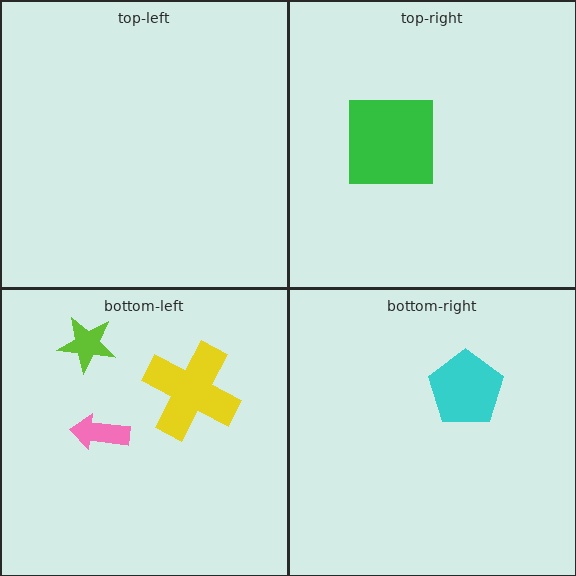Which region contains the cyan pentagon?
The bottom-right region.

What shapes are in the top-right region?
The green square.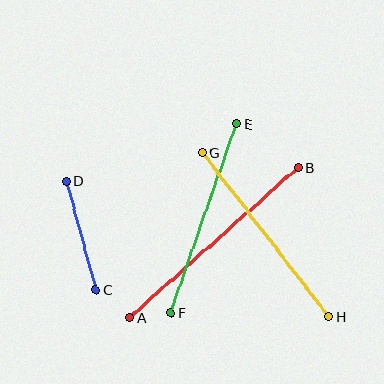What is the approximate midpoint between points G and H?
The midpoint is at approximately (265, 234) pixels.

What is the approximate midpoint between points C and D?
The midpoint is at approximately (81, 235) pixels.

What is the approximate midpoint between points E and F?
The midpoint is at approximately (204, 218) pixels.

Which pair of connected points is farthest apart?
Points A and B are farthest apart.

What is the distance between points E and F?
The distance is approximately 200 pixels.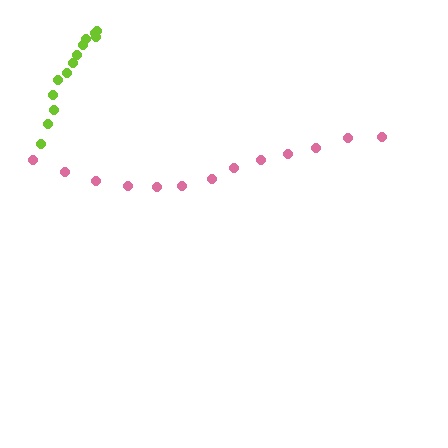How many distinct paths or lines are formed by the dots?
There are 2 distinct paths.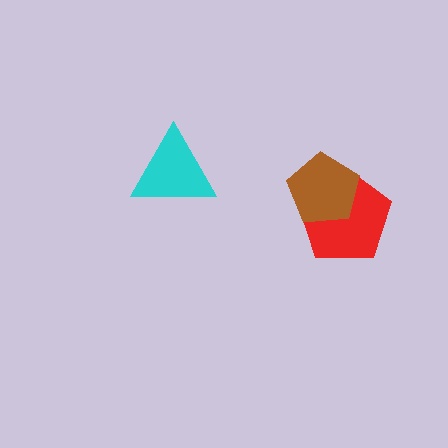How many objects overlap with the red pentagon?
1 object overlaps with the red pentagon.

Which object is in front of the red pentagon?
The brown pentagon is in front of the red pentagon.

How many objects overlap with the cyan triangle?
0 objects overlap with the cyan triangle.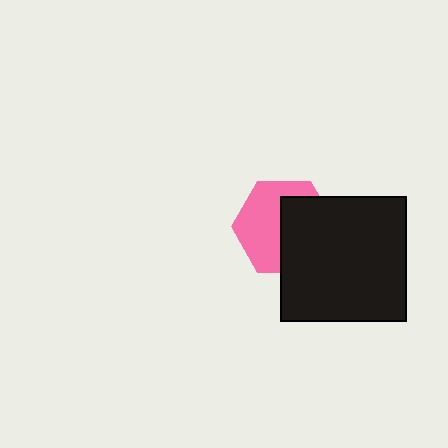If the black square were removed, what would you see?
You would see the complete pink hexagon.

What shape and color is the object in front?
The object in front is a black square.